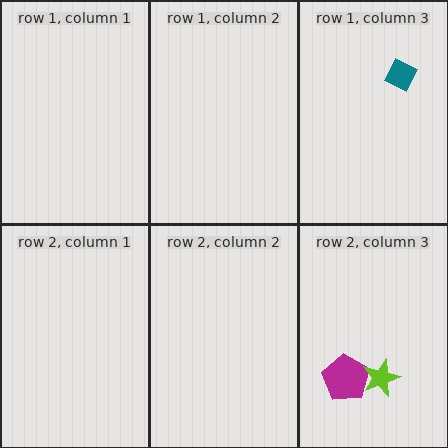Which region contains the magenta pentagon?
The row 2, column 3 region.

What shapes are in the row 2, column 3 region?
The magenta pentagon, the lime star.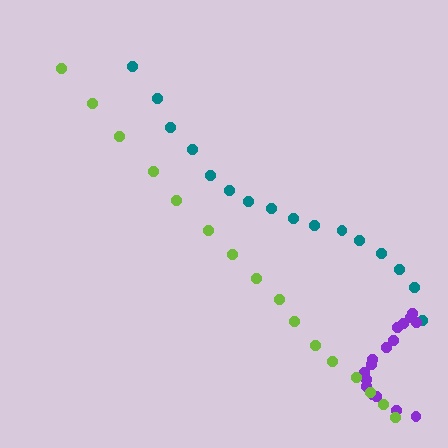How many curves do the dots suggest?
There are 3 distinct paths.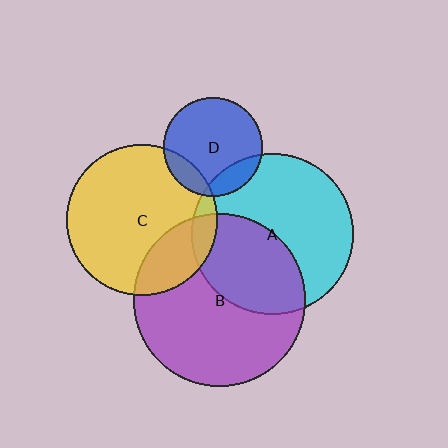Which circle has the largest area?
Circle B (purple).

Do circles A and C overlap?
Yes.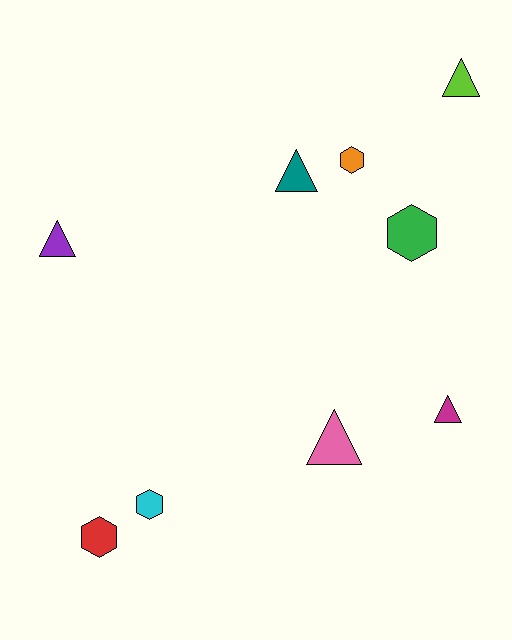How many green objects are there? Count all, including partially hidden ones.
There is 1 green object.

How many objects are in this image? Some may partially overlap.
There are 9 objects.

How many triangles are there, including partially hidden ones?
There are 5 triangles.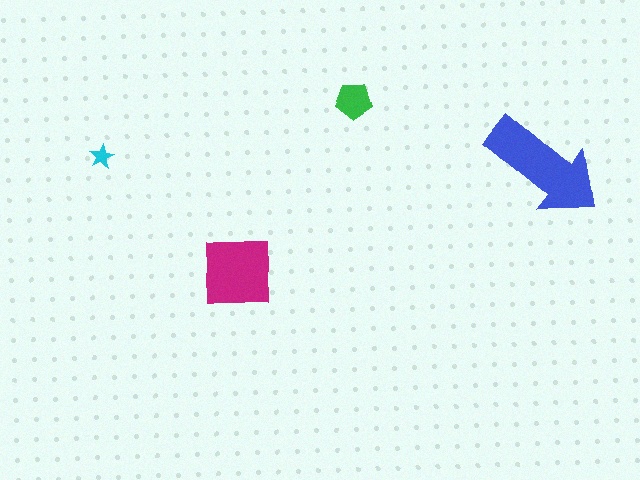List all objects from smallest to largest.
The cyan star, the green pentagon, the magenta square, the blue arrow.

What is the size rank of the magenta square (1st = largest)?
2nd.